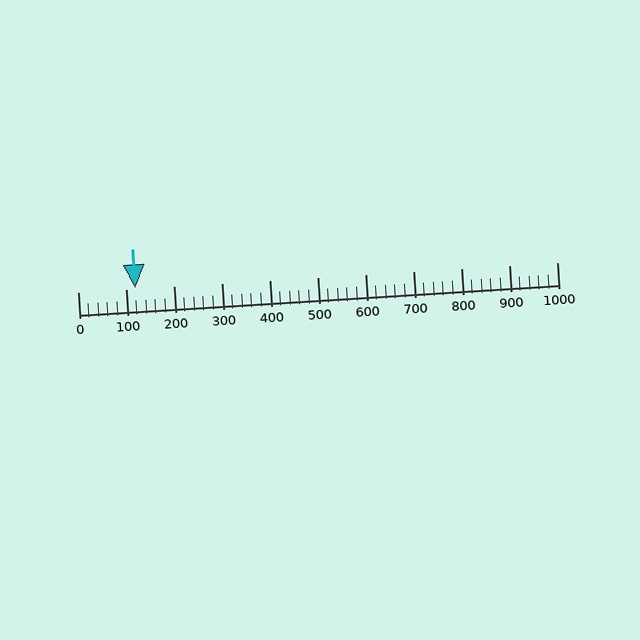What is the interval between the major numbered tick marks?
The major tick marks are spaced 100 units apart.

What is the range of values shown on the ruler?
The ruler shows values from 0 to 1000.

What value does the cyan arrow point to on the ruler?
The cyan arrow points to approximately 120.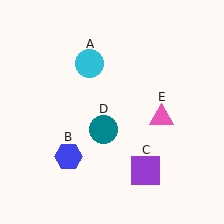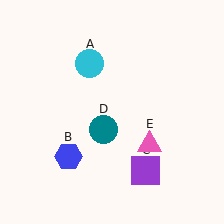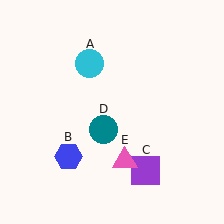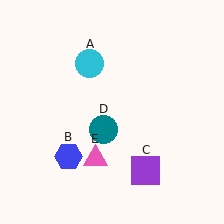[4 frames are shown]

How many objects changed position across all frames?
1 object changed position: pink triangle (object E).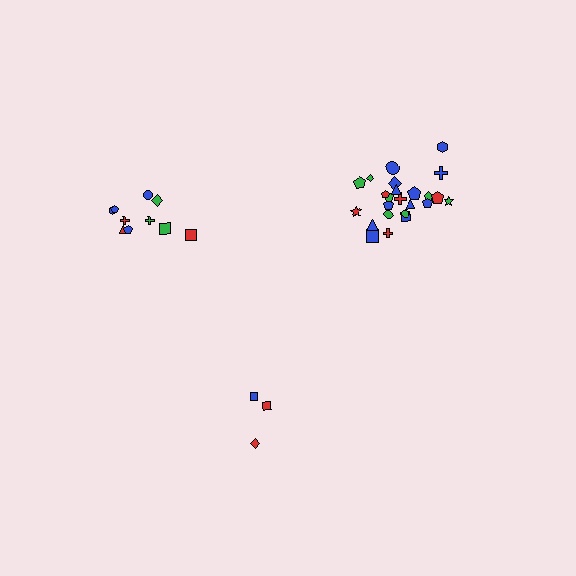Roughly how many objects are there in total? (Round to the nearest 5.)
Roughly 40 objects in total.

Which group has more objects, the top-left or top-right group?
The top-right group.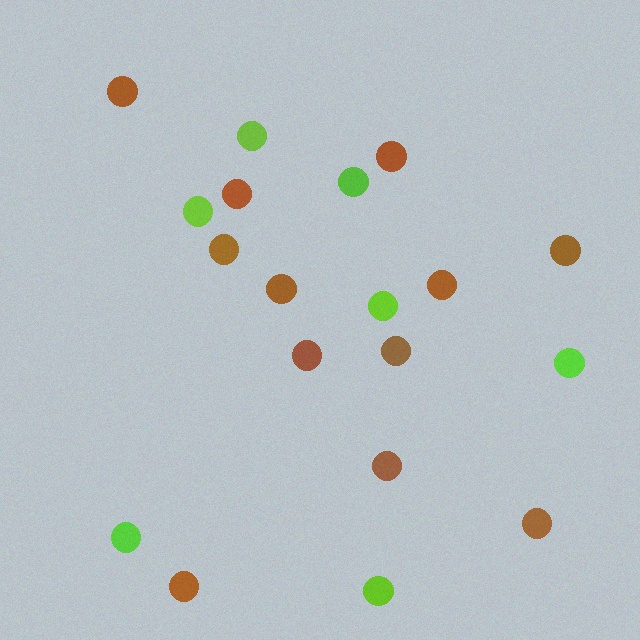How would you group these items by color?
There are 2 groups: one group of lime circles (7) and one group of brown circles (12).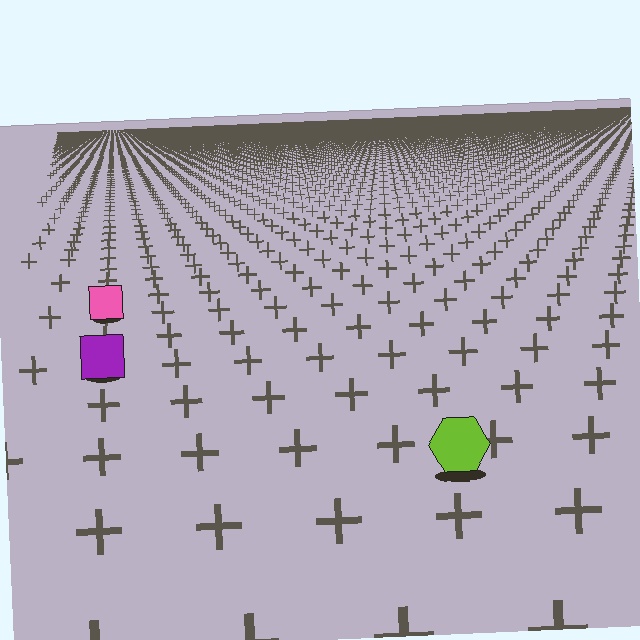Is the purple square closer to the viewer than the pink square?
Yes. The purple square is closer — you can tell from the texture gradient: the ground texture is coarser near it.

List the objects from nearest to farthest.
From nearest to farthest: the lime hexagon, the purple square, the pink square.